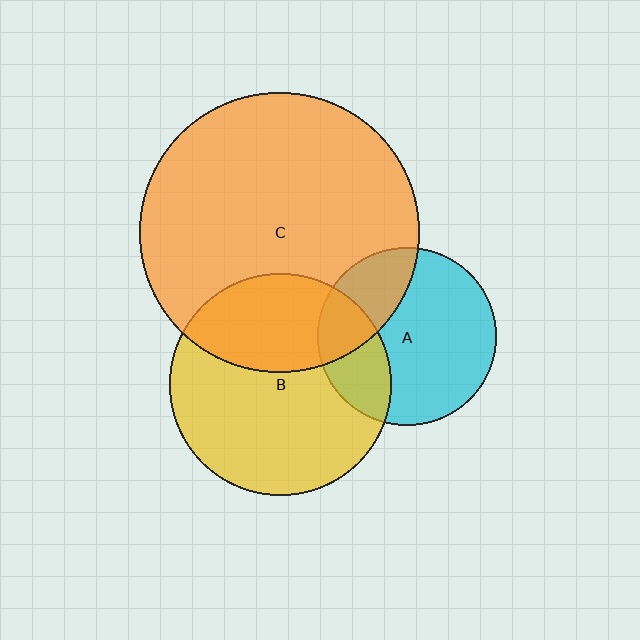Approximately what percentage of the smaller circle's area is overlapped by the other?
Approximately 25%.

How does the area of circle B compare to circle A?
Approximately 1.5 times.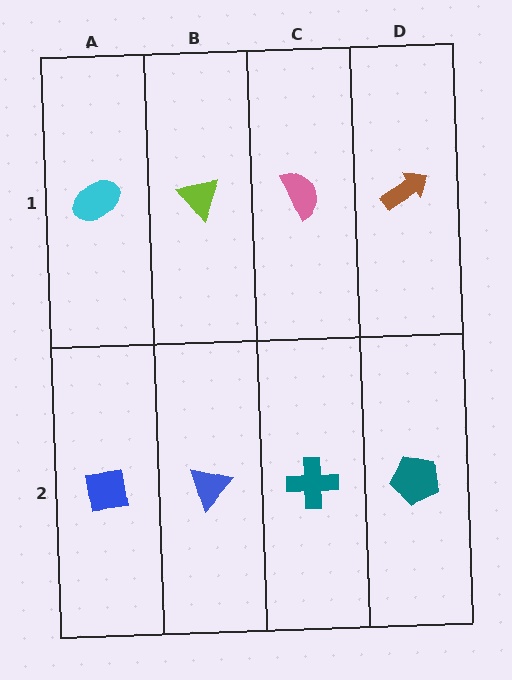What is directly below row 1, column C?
A teal cross.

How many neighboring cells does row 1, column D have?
2.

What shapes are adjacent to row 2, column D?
A brown arrow (row 1, column D), a teal cross (row 2, column C).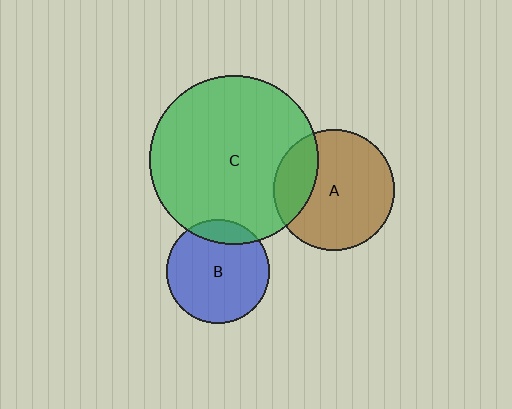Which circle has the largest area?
Circle C (green).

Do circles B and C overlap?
Yes.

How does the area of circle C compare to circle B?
Approximately 2.7 times.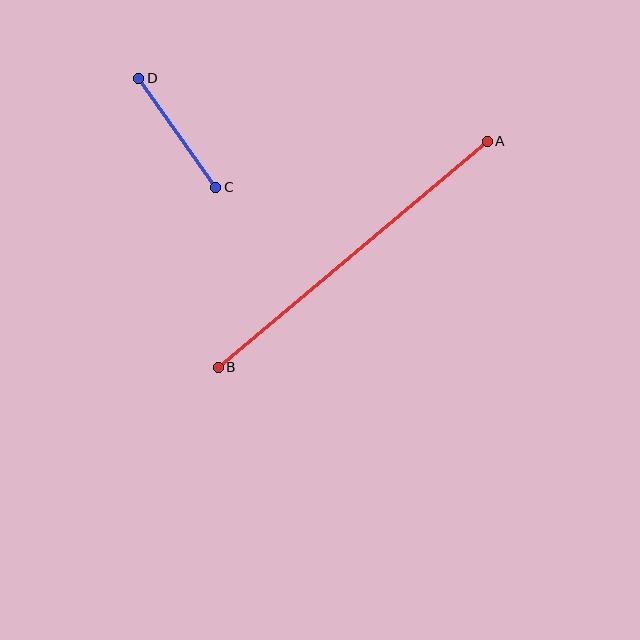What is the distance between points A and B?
The distance is approximately 351 pixels.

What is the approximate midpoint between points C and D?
The midpoint is at approximately (177, 133) pixels.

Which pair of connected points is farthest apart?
Points A and B are farthest apart.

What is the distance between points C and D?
The distance is approximately 134 pixels.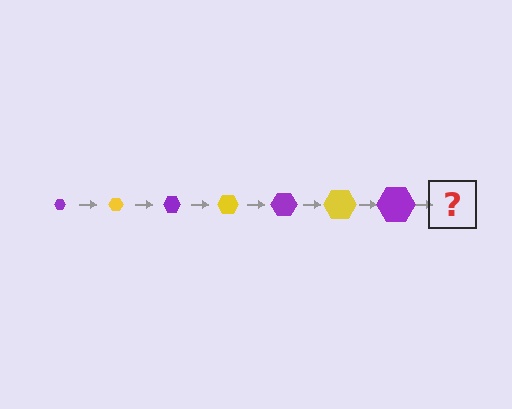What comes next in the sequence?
The next element should be a yellow hexagon, larger than the previous one.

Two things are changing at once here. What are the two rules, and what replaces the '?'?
The two rules are that the hexagon grows larger each step and the color cycles through purple and yellow. The '?' should be a yellow hexagon, larger than the previous one.